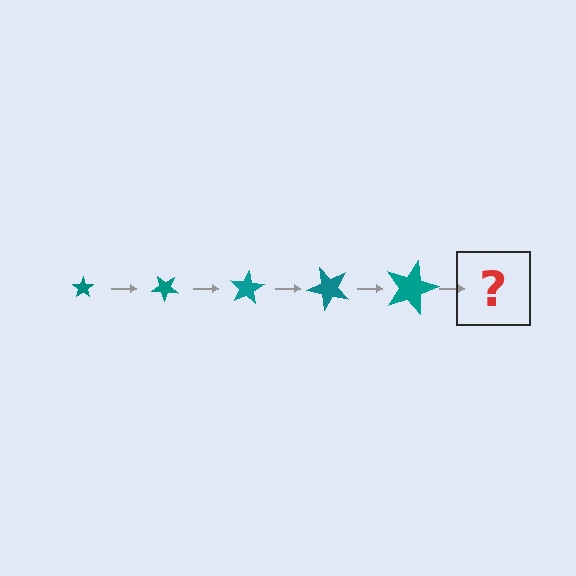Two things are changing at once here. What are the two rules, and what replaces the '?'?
The two rules are that the star grows larger each step and it rotates 40 degrees each step. The '?' should be a star, larger than the previous one and rotated 200 degrees from the start.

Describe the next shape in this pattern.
It should be a star, larger than the previous one and rotated 200 degrees from the start.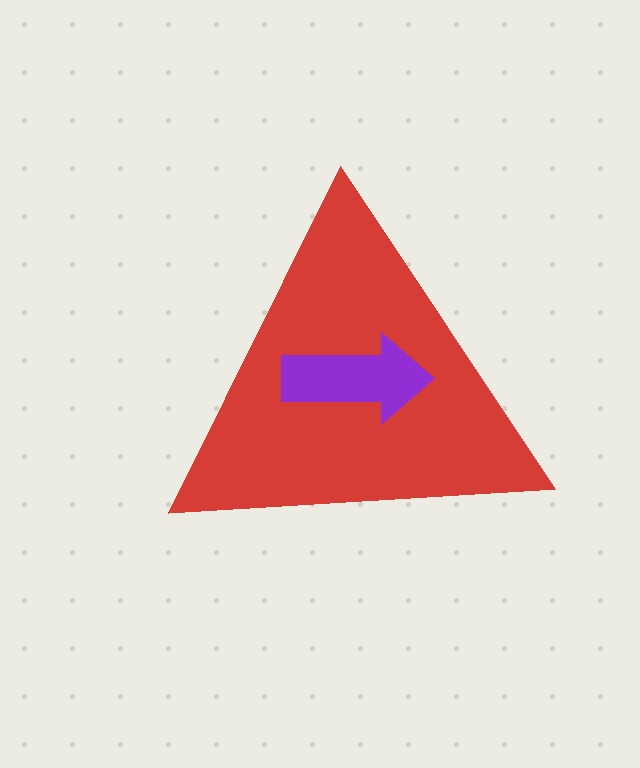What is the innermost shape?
The purple arrow.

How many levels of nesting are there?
2.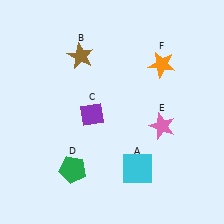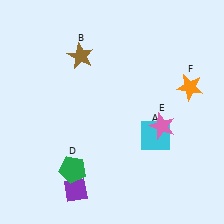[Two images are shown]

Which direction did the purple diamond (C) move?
The purple diamond (C) moved down.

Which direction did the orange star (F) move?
The orange star (F) moved right.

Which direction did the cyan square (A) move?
The cyan square (A) moved up.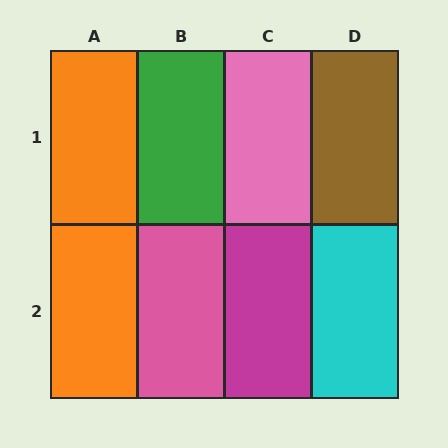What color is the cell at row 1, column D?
Brown.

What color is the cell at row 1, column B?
Green.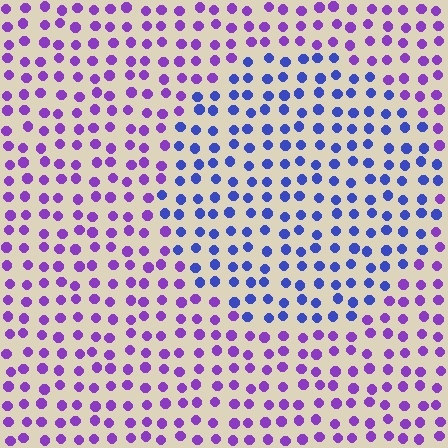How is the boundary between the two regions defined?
The boundary is defined purely by a slight shift in hue (about 43 degrees). Spacing, size, and orientation are identical on both sides.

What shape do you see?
I see a circle.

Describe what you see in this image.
The image is filled with small purple elements in a uniform arrangement. A circle-shaped region is visible where the elements are tinted to a slightly different hue, forming a subtle color boundary.